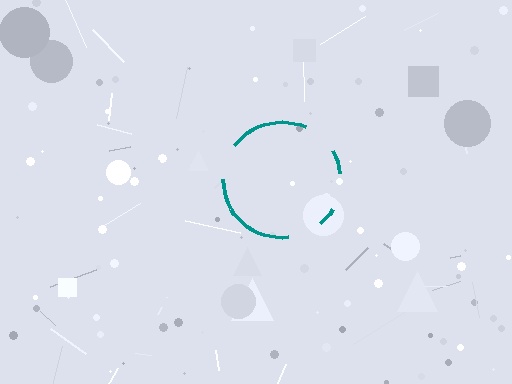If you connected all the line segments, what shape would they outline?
They would outline a circle.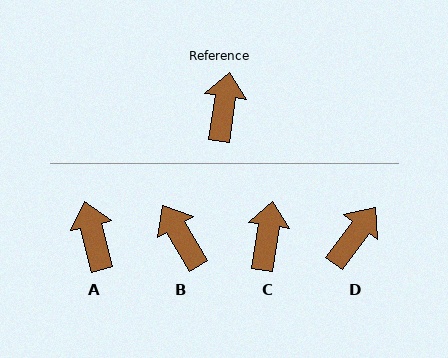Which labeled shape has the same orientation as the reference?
C.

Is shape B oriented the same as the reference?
No, it is off by about 39 degrees.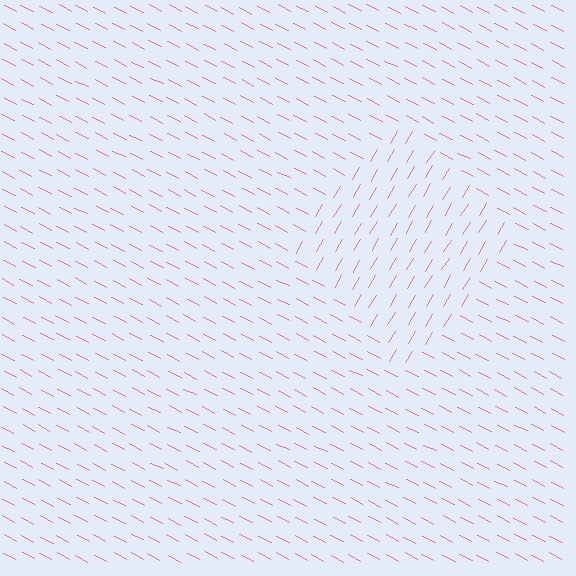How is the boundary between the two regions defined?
The boundary is defined purely by a change in line orientation (approximately 87 degrees difference). All lines are the same color and thickness.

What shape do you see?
I see a diamond.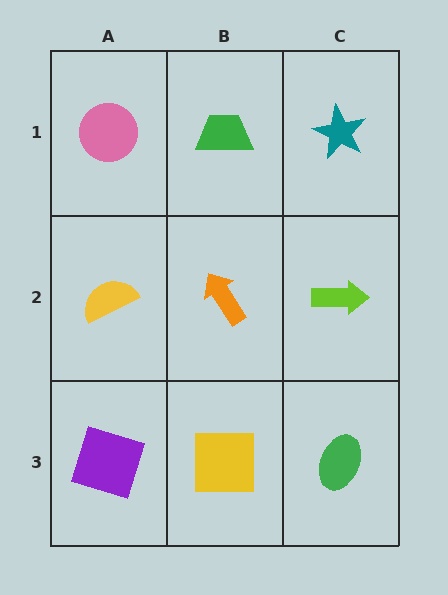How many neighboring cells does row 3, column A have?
2.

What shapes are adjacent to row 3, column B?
An orange arrow (row 2, column B), a purple square (row 3, column A), a green ellipse (row 3, column C).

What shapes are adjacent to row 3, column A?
A yellow semicircle (row 2, column A), a yellow square (row 3, column B).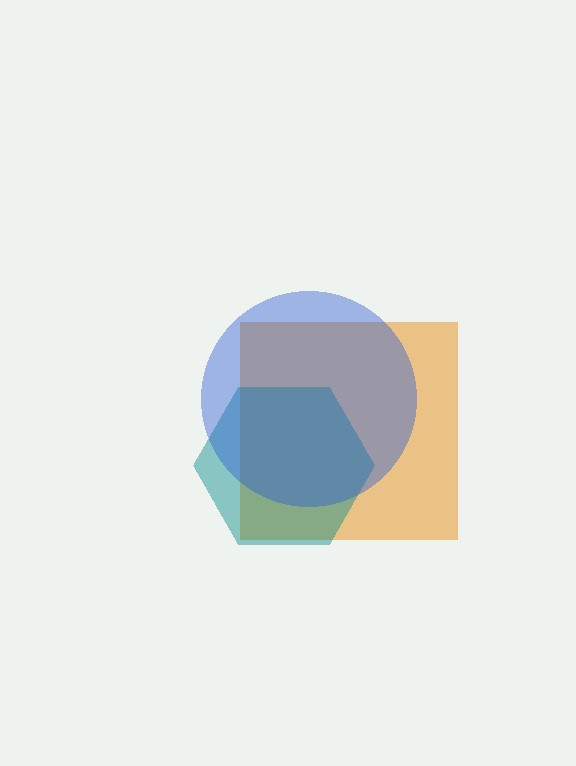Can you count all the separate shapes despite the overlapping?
Yes, there are 3 separate shapes.